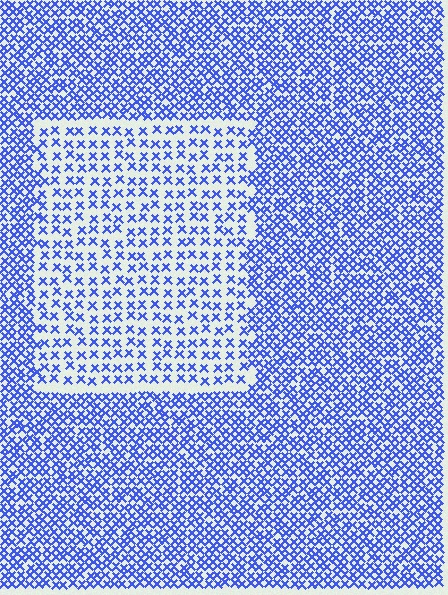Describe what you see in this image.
The image contains small blue elements arranged at two different densities. A rectangle-shaped region is visible where the elements are less densely packed than the surrounding area.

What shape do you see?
I see a rectangle.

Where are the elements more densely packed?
The elements are more densely packed outside the rectangle boundary.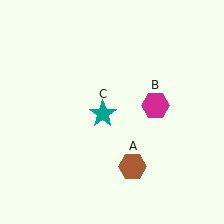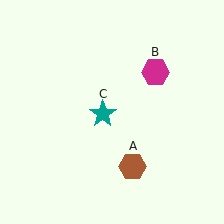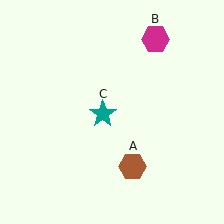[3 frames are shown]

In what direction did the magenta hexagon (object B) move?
The magenta hexagon (object B) moved up.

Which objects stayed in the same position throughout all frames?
Brown hexagon (object A) and teal star (object C) remained stationary.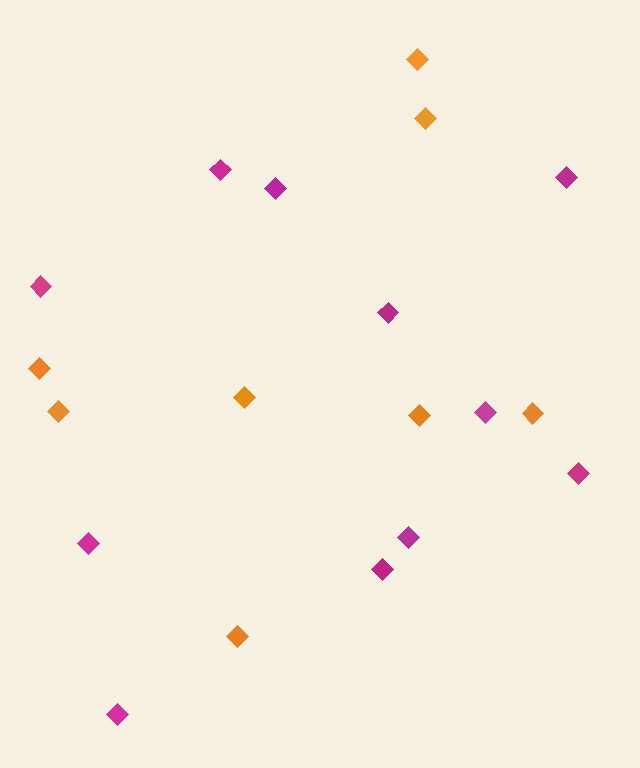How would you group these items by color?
There are 2 groups: one group of magenta diamonds (11) and one group of orange diamonds (8).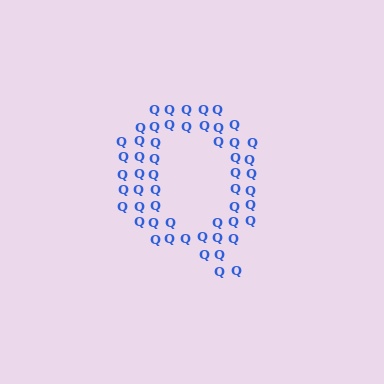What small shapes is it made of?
It is made of small letter Q's.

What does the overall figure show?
The overall figure shows the letter Q.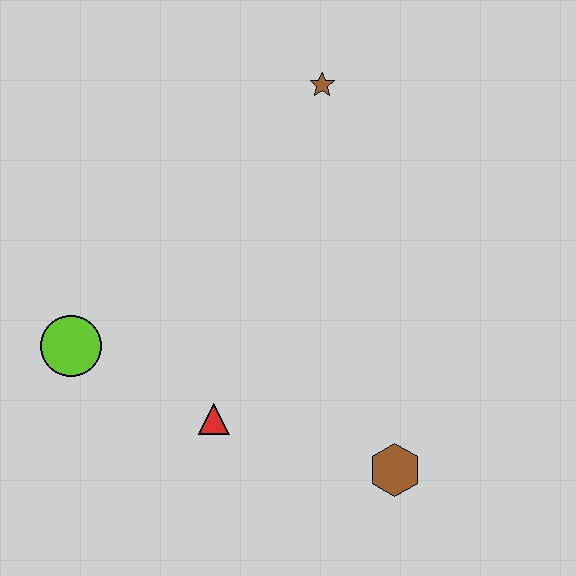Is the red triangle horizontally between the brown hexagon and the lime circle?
Yes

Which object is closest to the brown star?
The red triangle is closest to the brown star.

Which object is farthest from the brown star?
The brown hexagon is farthest from the brown star.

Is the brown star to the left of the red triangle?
No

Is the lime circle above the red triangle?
Yes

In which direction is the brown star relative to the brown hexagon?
The brown star is above the brown hexagon.